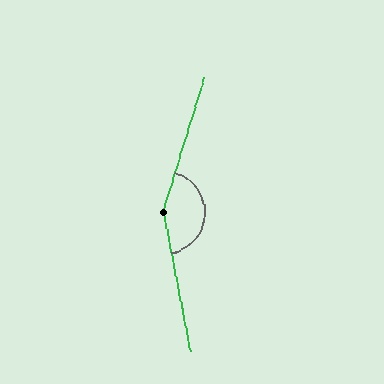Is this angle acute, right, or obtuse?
It is obtuse.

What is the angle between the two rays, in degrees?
Approximately 152 degrees.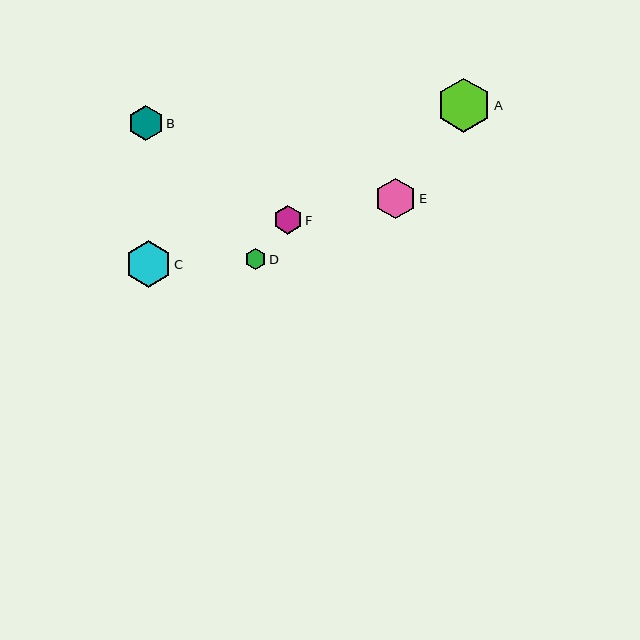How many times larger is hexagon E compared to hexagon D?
Hexagon E is approximately 1.9 times the size of hexagon D.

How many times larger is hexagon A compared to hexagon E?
Hexagon A is approximately 1.3 times the size of hexagon E.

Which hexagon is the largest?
Hexagon A is the largest with a size of approximately 54 pixels.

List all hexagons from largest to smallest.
From largest to smallest: A, C, E, B, F, D.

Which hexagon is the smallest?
Hexagon D is the smallest with a size of approximately 21 pixels.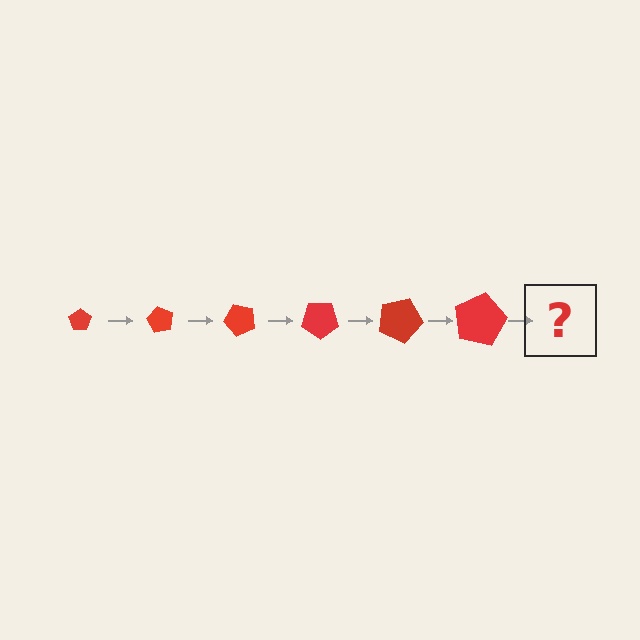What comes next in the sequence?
The next element should be a pentagon, larger than the previous one and rotated 360 degrees from the start.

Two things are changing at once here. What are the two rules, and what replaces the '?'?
The two rules are that the pentagon grows larger each step and it rotates 60 degrees each step. The '?' should be a pentagon, larger than the previous one and rotated 360 degrees from the start.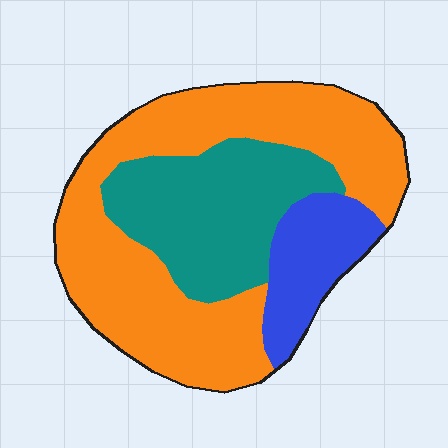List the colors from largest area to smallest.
From largest to smallest: orange, teal, blue.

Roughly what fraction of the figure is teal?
Teal takes up about one third (1/3) of the figure.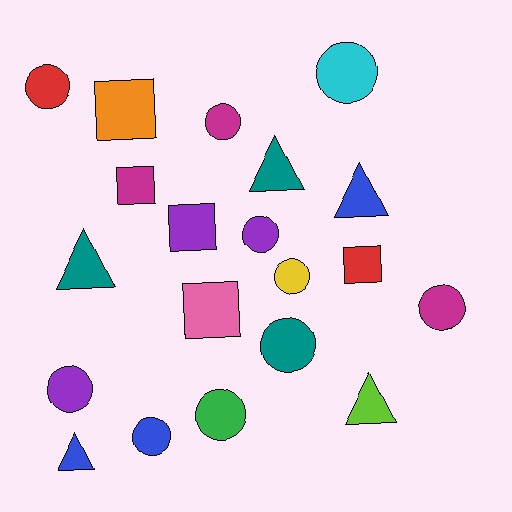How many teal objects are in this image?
There are 3 teal objects.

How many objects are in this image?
There are 20 objects.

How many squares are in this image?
There are 5 squares.